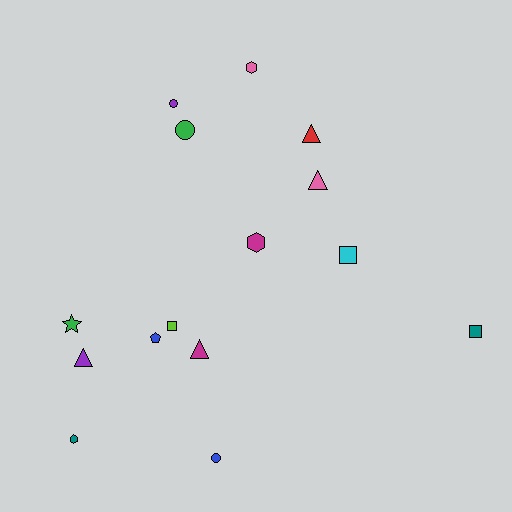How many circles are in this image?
There are 3 circles.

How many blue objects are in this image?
There are 2 blue objects.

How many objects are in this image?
There are 15 objects.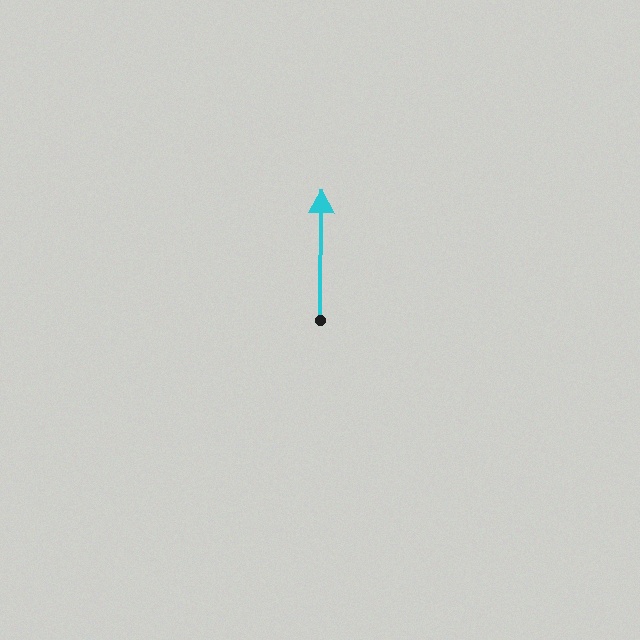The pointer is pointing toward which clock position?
Roughly 12 o'clock.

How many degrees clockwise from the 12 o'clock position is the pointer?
Approximately 1 degrees.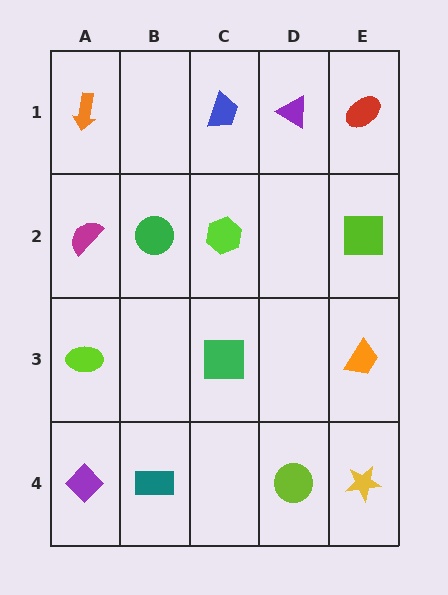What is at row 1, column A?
An orange arrow.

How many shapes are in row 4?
4 shapes.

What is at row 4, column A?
A purple diamond.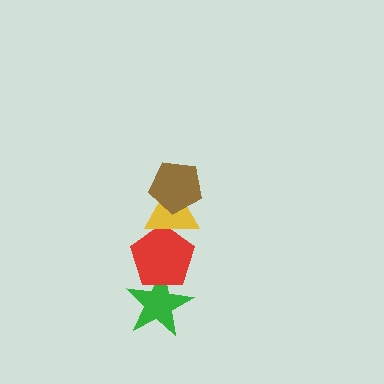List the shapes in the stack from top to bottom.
From top to bottom: the brown pentagon, the yellow triangle, the red pentagon, the green star.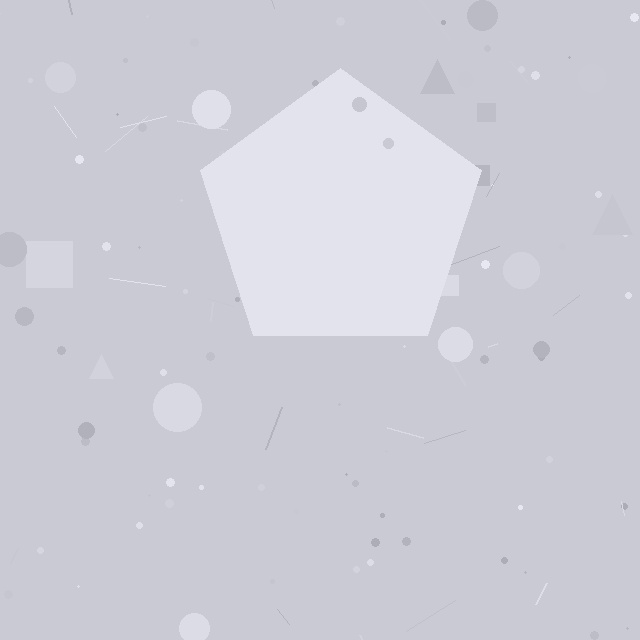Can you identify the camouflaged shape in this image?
The camouflaged shape is a pentagon.